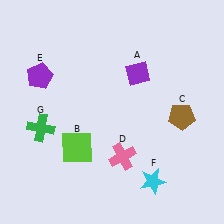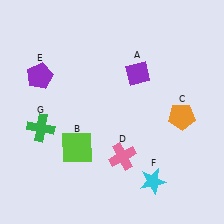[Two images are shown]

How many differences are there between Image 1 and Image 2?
There is 1 difference between the two images.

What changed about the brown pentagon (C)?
In Image 1, C is brown. In Image 2, it changed to orange.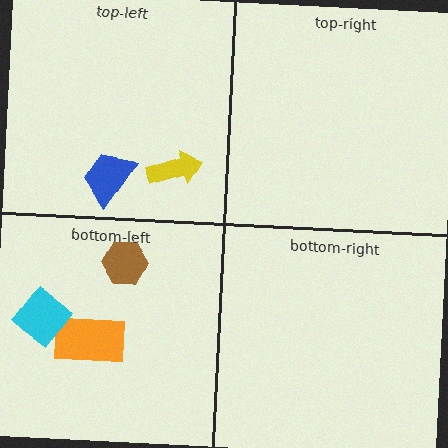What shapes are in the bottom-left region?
The orange rectangle, the brown hexagon, the cyan diamond.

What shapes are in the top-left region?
The yellow arrow, the blue trapezoid.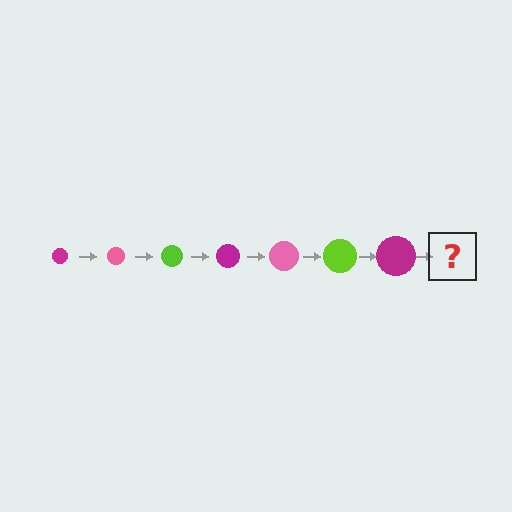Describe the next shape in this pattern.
It should be a pink circle, larger than the previous one.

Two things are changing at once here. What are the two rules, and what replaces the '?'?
The two rules are that the circle grows larger each step and the color cycles through magenta, pink, and lime. The '?' should be a pink circle, larger than the previous one.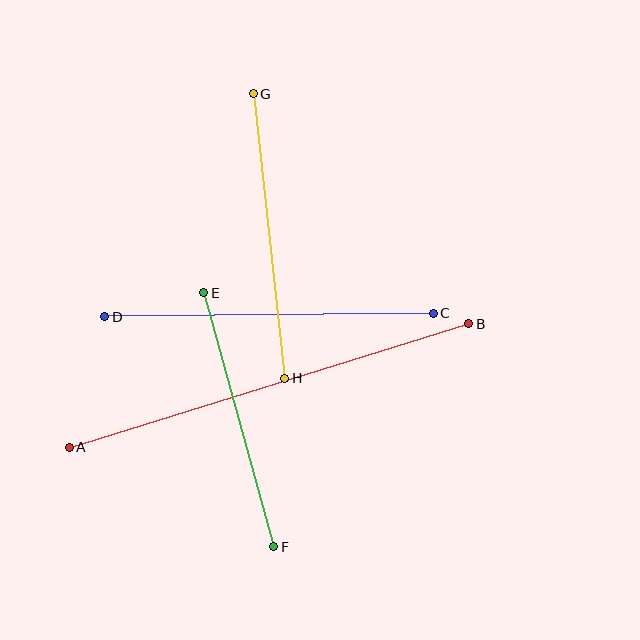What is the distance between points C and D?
The distance is approximately 329 pixels.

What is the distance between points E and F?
The distance is approximately 263 pixels.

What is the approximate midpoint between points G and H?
The midpoint is at approximately (269, 236) pixels.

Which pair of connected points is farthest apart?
Points A and B are farthest apart.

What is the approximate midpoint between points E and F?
The midpoint is at approximately (239, 420) pixels.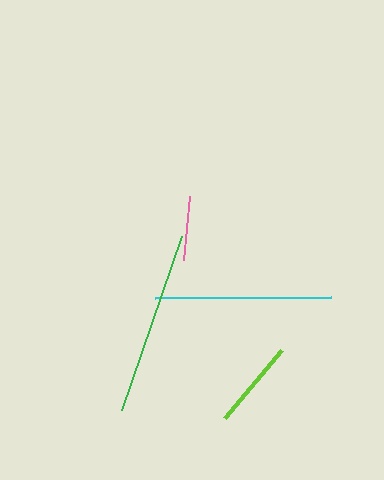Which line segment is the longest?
The green line is the longest at approximately 185 pixels.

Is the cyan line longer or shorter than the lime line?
The cyan line is longer than the lime line.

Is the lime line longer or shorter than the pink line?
The lime line is longer than the pink line.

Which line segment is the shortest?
The pink line is the shortest at approximately 65 pixels.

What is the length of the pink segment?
The pink segment is approximately 65 pixels long.